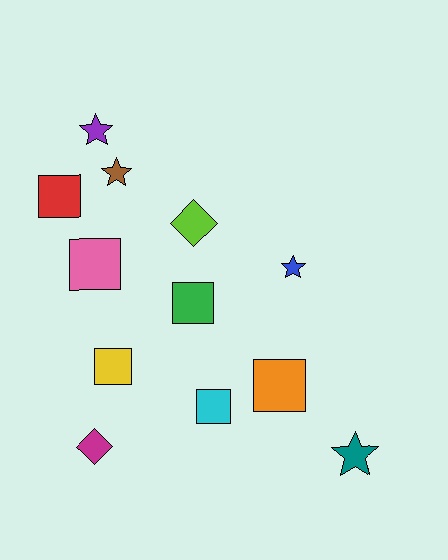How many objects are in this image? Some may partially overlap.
There are 12 objects.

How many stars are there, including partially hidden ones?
There are 4 stars.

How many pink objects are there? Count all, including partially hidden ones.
There is 1 pink object.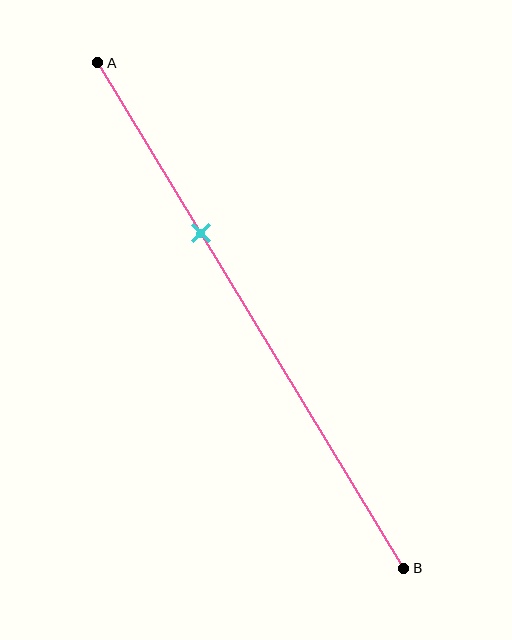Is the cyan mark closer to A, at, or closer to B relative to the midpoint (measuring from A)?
The cyan mark is closer to point A than the midpoint of segment AB.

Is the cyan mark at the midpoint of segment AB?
No, the mark is at about 35% from A, not at the 50% midpoint.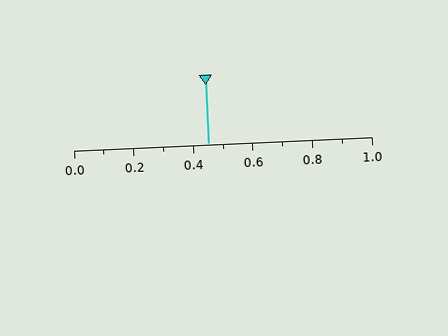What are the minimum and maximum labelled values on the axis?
The axis runs from 0.0 to 1.0.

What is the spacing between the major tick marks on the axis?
The major ticks are spaced 0.2 apart.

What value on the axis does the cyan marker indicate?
The marker indicates approximately 0.45.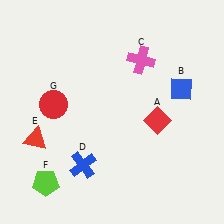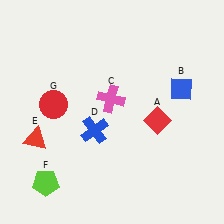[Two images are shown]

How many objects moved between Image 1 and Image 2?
2 objects moved between the two images.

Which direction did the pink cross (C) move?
The pink cross (C) moved down.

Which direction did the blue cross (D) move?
The blue cross (D) moved up.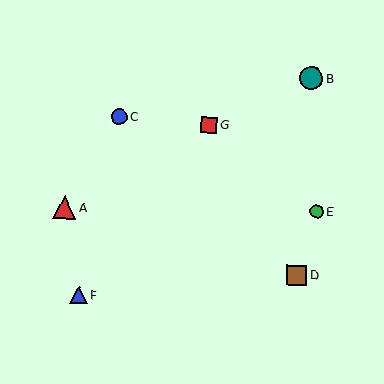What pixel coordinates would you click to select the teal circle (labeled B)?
Click at (311, 78) to select the teal circle B.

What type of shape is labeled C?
Shape C is a blue circle.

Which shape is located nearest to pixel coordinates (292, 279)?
The brown square (labeled D) at (297, 275) is nearest to that location.